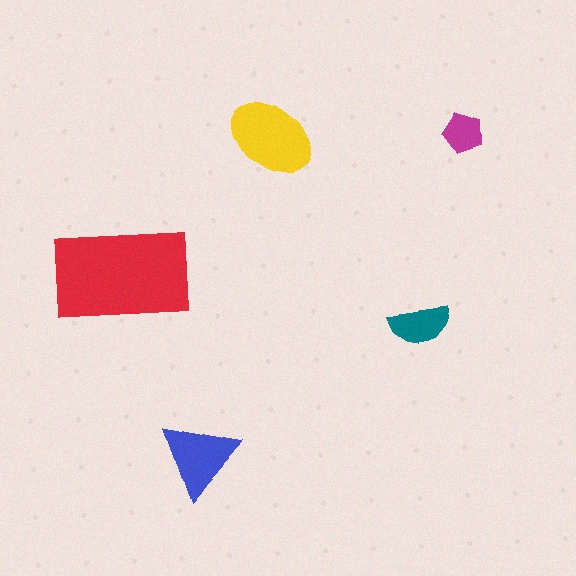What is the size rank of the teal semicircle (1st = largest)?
4th.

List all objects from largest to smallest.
The red rectangle, the yellow ellipse, the blue triangle, the teal semicircle, the magenta pentagon.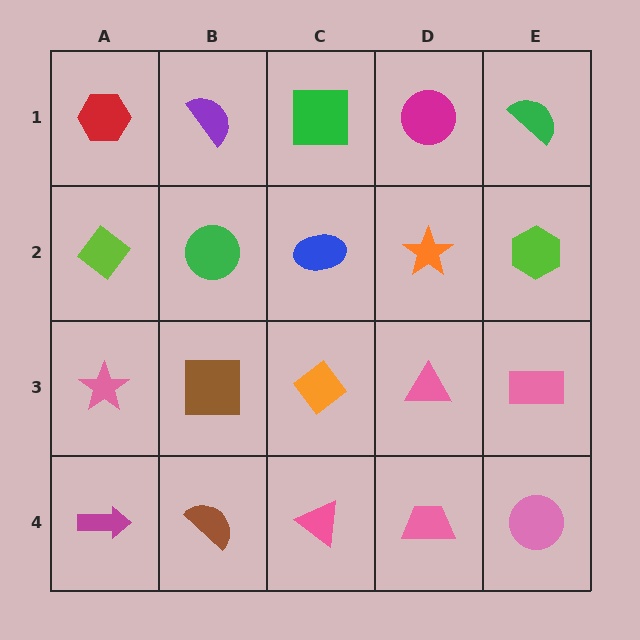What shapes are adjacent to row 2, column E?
A green semicircle (row 1, column E), a pink rectangle (row 3, column E), an orange star (row 2, column D).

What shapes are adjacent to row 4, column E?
A pink rectangle (row 3, column E), a pink trapezoid (row 4, column D).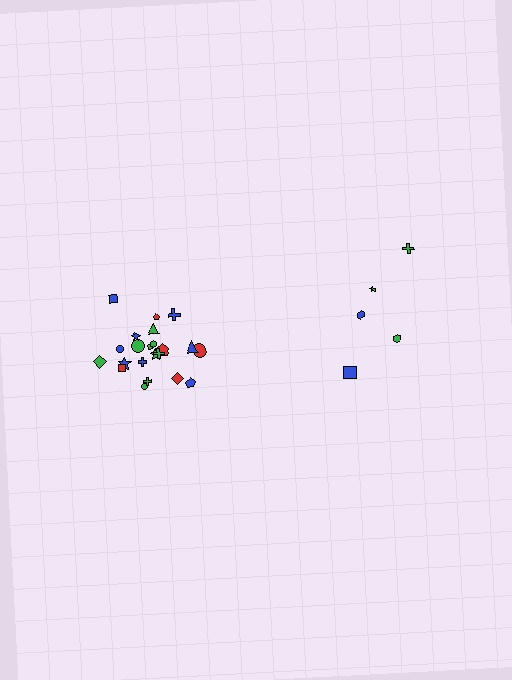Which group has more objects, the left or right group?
The left group.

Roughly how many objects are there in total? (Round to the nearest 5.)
Roughly 25 objects in total.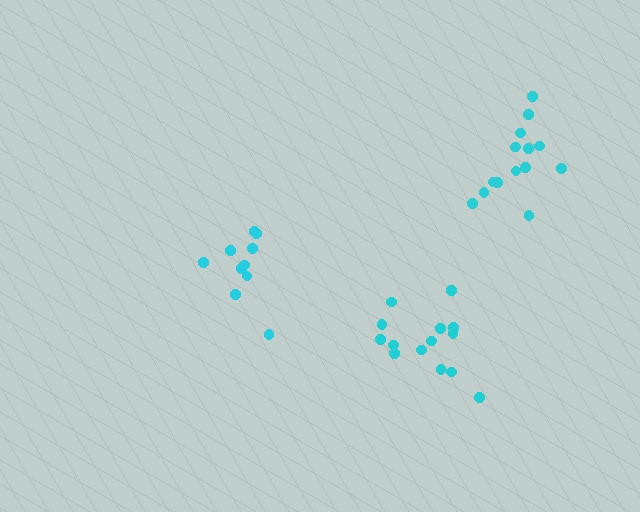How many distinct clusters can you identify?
There are 3 distinct clusters.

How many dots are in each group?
Group 1: 10 dots, Group 2: 14 dots, Group 3: 14 dots (38 total).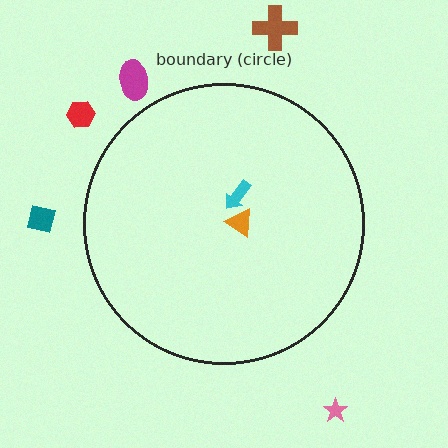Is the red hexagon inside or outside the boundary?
Outside.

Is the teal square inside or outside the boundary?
Outside.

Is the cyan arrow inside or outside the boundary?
Inside.